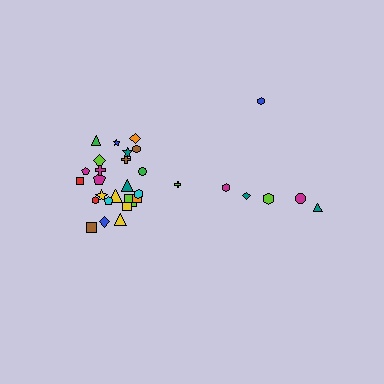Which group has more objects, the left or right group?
The left group.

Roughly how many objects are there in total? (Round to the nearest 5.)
Roughly 30 objects in total.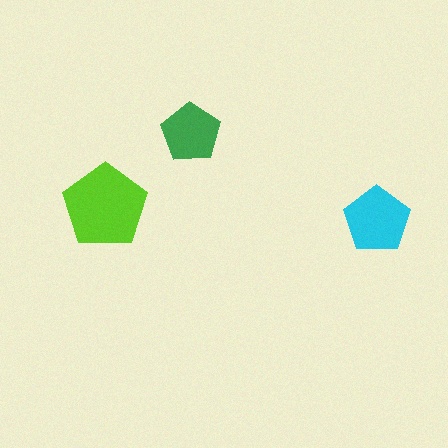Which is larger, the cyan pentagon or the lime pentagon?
The lime one.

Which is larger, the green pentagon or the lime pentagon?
The lime one.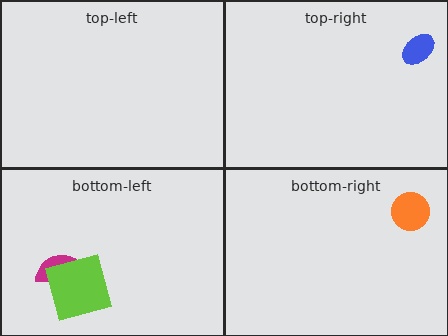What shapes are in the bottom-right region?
The orange circle.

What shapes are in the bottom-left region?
The magenta semicircle, the lime square.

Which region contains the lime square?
The bottom-left region.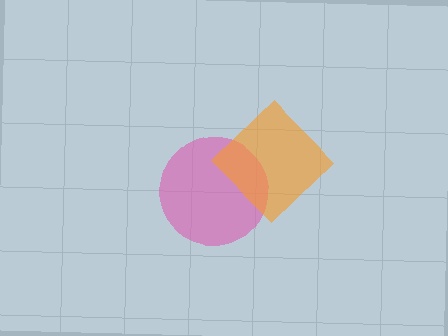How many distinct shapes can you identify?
There are 2 distinct shapes: a pink circle, an orange diamond.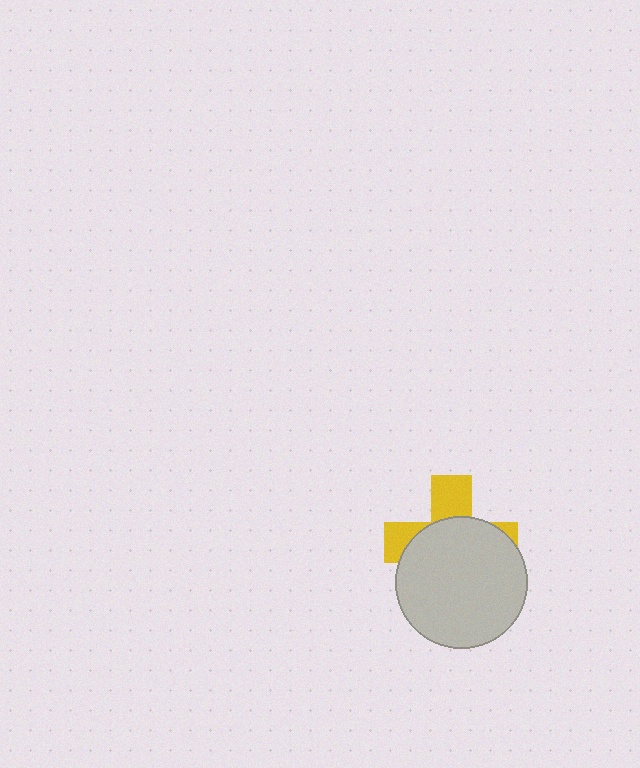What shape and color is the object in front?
The object in front is a light gray circle.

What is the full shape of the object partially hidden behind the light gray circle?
The partially hidden object is a yellow cross.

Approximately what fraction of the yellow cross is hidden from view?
Roughly 66% of the yellow cross is hidden behind the light gray circle.